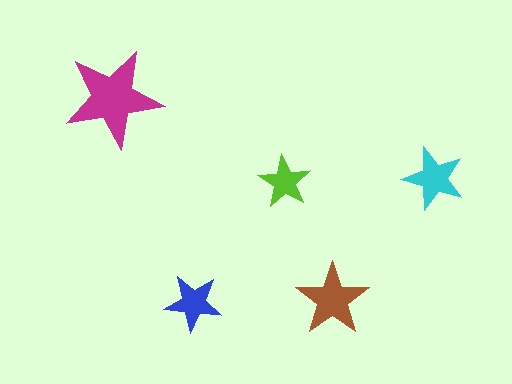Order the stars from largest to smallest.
the magenta one, the brown one, the cyan one, the blue one, the lime one.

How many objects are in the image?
There are 5 objects in the image.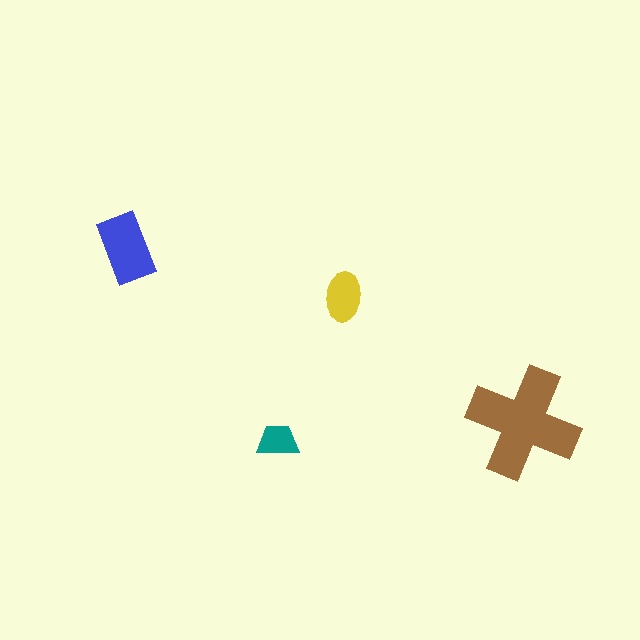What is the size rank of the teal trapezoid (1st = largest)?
4th.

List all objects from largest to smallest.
The brown cross, the blue rectangle, the yellow ellipse, the teal trapezoid.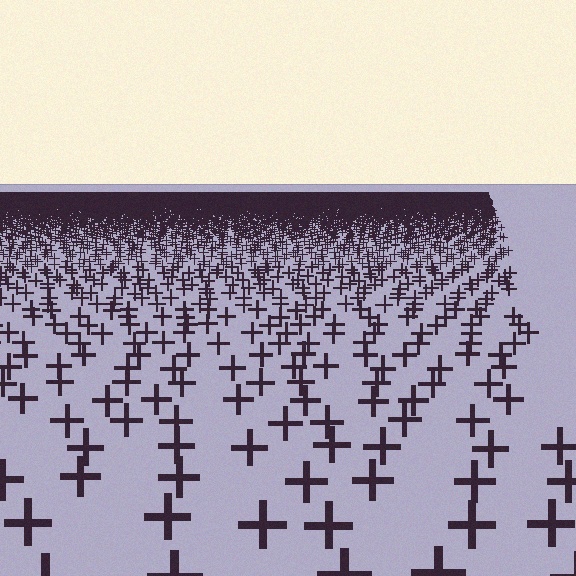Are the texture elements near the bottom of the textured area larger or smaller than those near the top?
Larger. Near the bottom, elements are closer to the viewer and appear at a bigger on-screen size.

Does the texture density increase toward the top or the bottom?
Density increases toward the top.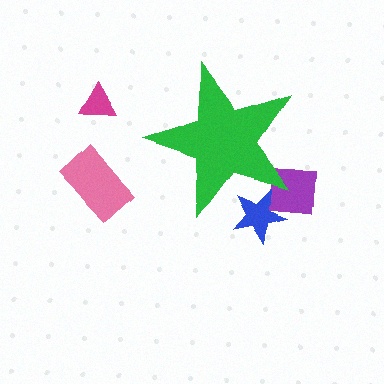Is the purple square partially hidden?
Yes, the purple square is partially hidden behind the green star.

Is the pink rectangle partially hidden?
No, the pink rectangle is fully visible.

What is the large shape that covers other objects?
A green star.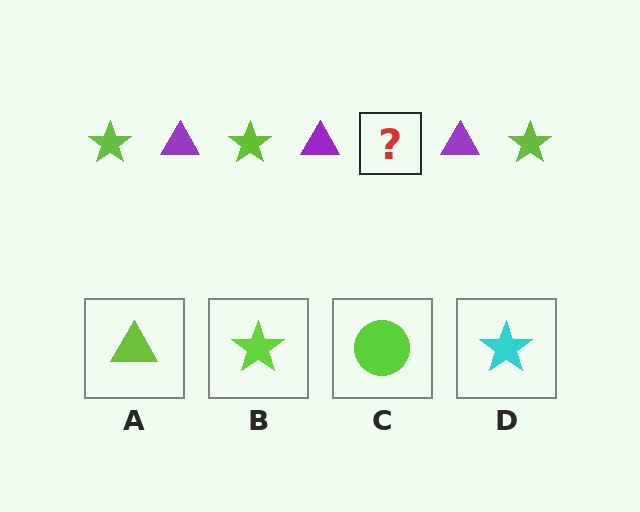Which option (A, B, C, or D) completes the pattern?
B.